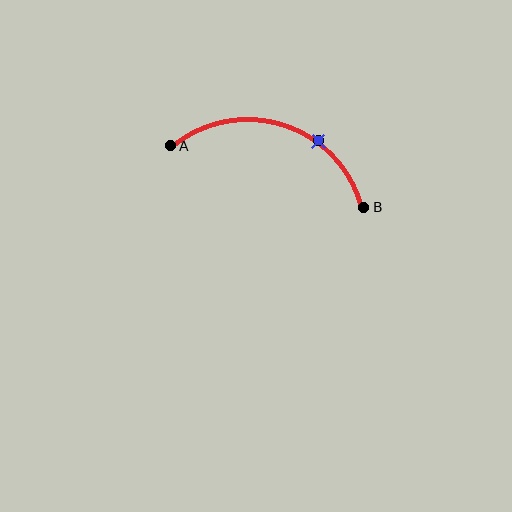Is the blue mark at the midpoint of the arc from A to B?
No. The blue mark lies on the arc but is closer to endpoint B. The arc midpoint would be at the point on the curve equidistant along the arc from both A and B.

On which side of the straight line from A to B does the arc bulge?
The arc bulges above the straight line connecting A and B.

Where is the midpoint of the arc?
The arc midpoint is the point on the curve farthest from the straight line joining A and B. It sits above that line.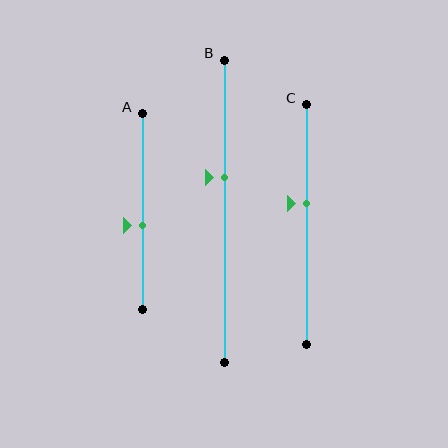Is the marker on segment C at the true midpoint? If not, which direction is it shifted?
No, the marker on segment C is shifted upward by about 9% of the segment length.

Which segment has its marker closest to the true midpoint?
Segment A has its marker closest to the true midpoint.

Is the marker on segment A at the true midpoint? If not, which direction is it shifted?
No, the marker on segment A is shifted downward by about 7% of the segment length.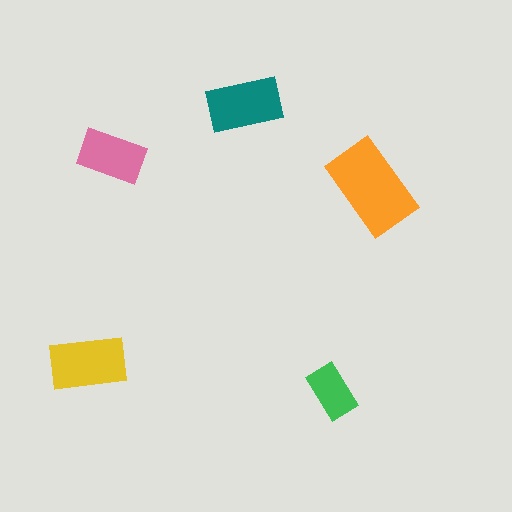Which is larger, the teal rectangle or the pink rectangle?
The teal one.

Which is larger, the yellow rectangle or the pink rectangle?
The yellow one.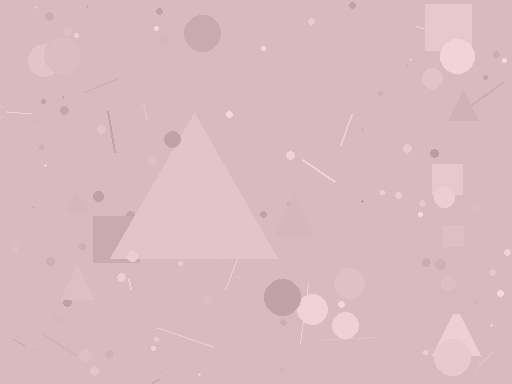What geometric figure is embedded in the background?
A triangle is embedded in the background.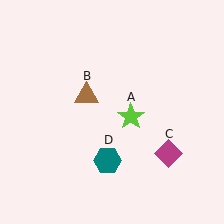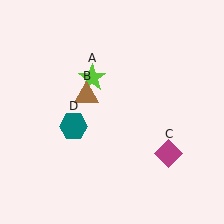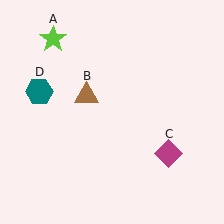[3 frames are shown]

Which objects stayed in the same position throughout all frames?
Brown triangle (object B) and magenta diamond (object C) remained stationary.